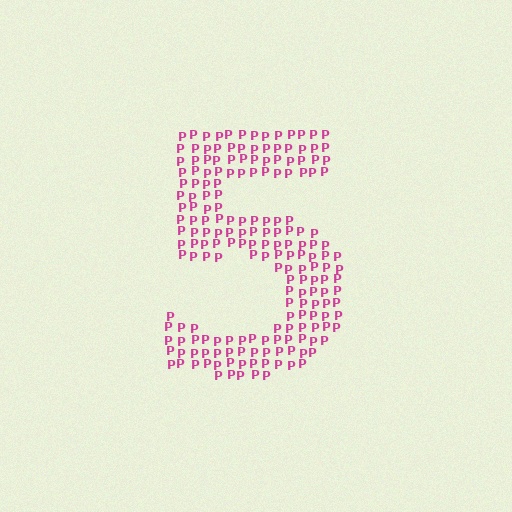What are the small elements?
The small elements are letter P's.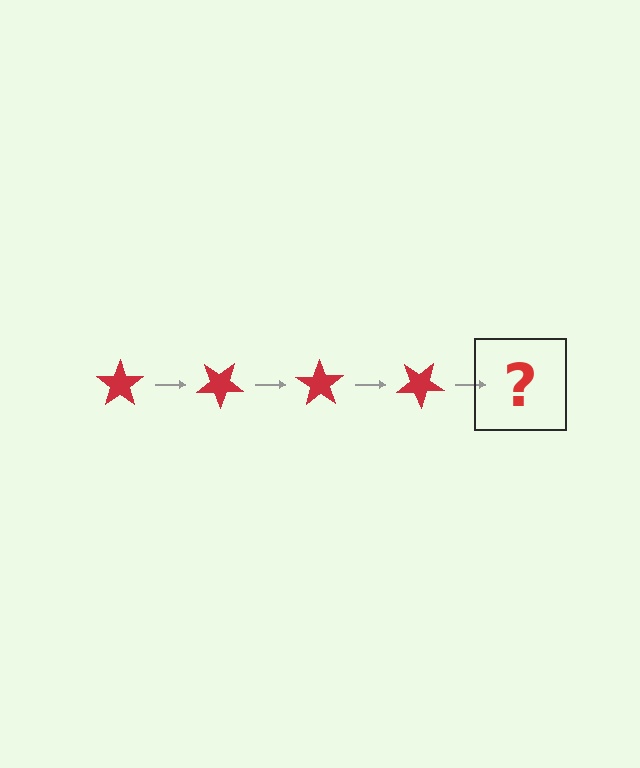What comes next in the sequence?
The next element should be a red star rotated 140 degrees.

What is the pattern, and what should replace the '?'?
The pattern is that the star rotates 35 degrees each step. The '?' should be a red star rotated 140 degrees.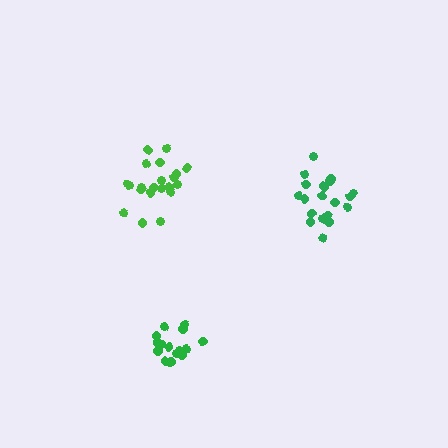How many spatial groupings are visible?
There are 3 spatial groupings.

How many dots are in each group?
Group 1: 21 dots, Group 2: 19 dots, Group 3: 15 dots (55 total).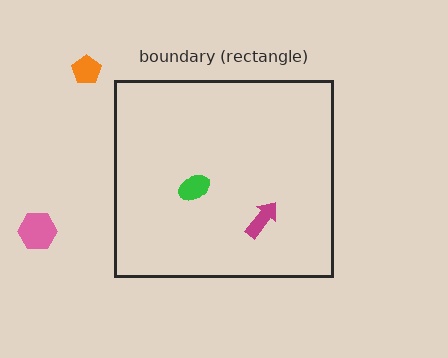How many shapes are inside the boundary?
2 inside, 2 outside.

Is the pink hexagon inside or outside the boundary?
Outside.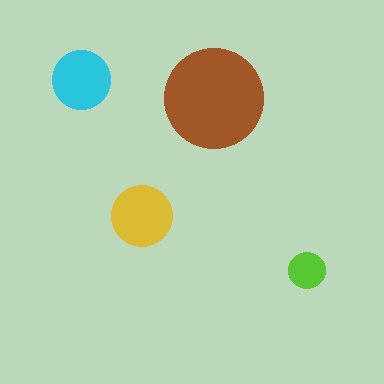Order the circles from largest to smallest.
the brown one, the yellow one, the cyan one, the lime one.